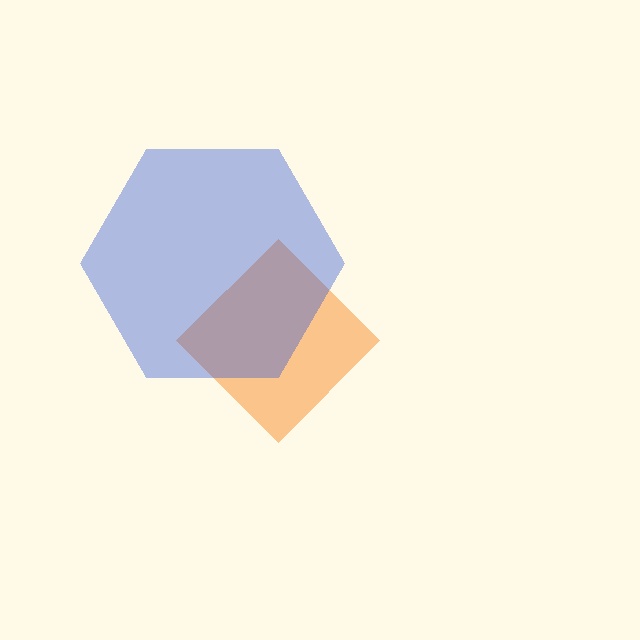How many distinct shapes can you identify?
There are 2 distinct shapes: an orange diamond, a blue hexagon.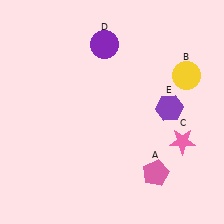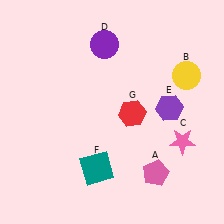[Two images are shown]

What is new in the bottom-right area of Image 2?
A red hexagon (G) was added in the bottom-right area of Image 2.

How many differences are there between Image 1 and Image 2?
There are 2 differences between the two images.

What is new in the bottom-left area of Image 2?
A teal square (F) was added in the bottom-left area of Image 2.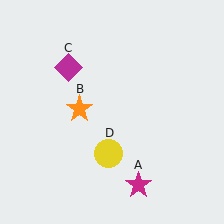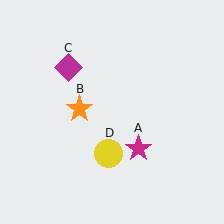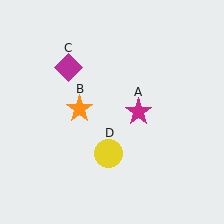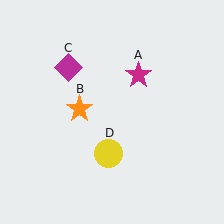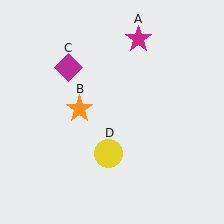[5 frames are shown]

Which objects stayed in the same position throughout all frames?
Orange star (object B) and magenta diamond (object C) and yellow circle (object D) remained stationary.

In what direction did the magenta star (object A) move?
The magenta star (object A) moved up.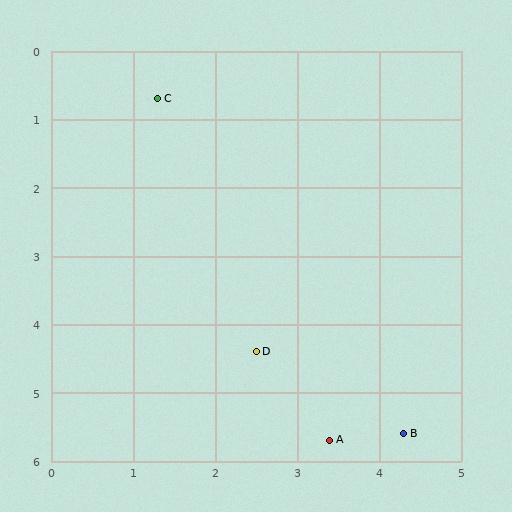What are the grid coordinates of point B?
Point B is at approximately (4.3, 5.6).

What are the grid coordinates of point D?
Point D is at approximately (2.5, 4.4).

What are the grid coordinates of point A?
Point A is at approximately (3.4, 5.7).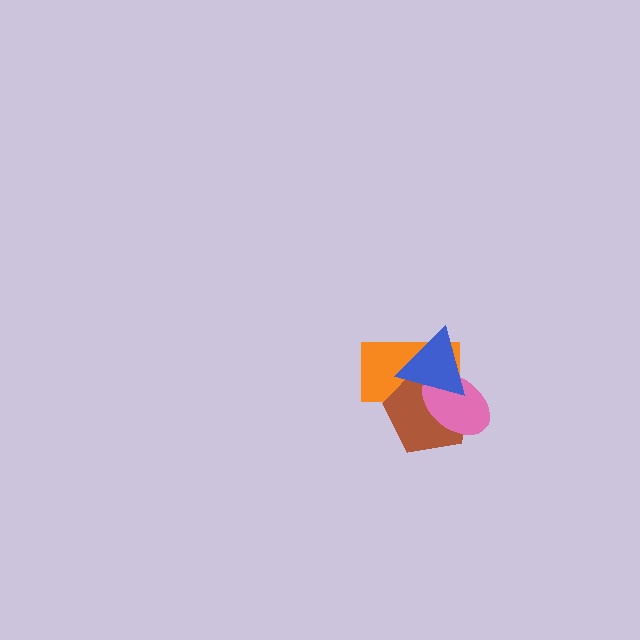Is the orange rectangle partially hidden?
Yes, it is partially covered by another shape.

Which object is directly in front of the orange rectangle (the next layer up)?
The brown pentagon is directly in front of the orange rectangle.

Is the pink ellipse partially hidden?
Yes, it is partially covered by another shape.